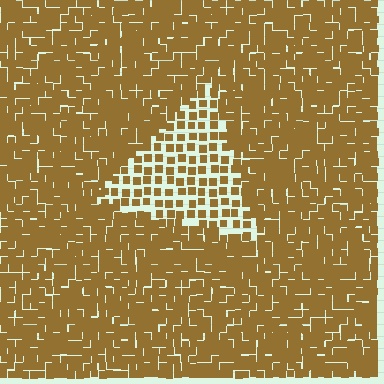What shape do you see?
I see a triangle.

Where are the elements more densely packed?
The elements are more densely packed outside the triangle boundary.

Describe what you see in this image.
The image contains small brown elements arranged at two different densities. A triangle-shaped region is visible where the elements are less densely packed than the surrounding area.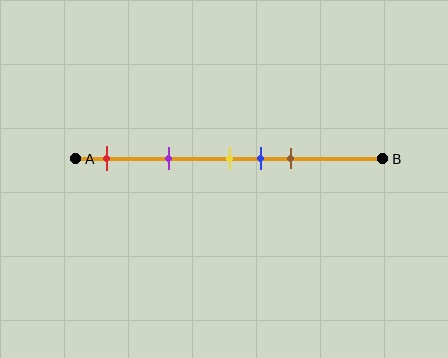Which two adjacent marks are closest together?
The yellow and blue marks are the closest adjacent pair.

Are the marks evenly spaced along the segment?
No, the marks are not evenly spaced.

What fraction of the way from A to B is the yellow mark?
The yellow mark is approximately 50% (0.5) of the way from A to B.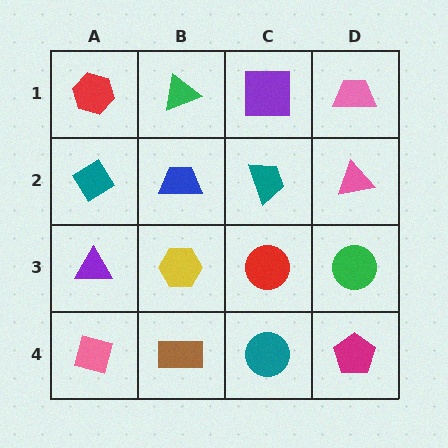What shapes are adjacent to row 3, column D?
A pink triangle (row 2, column D), a magenta pentagon (row 4, column D), a red circle (row 3, column C).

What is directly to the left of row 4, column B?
A pink diamond.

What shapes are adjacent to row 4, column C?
A red circle (row 3, column C), a brown rectangle (row 4, column B), a magenta pentagon (row 4, column D).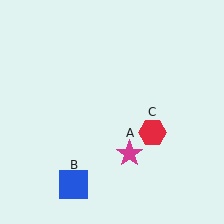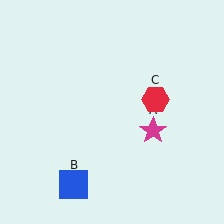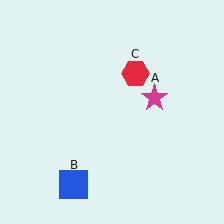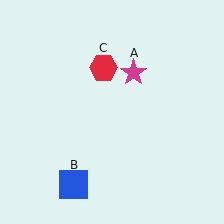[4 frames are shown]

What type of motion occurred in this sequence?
The magenta star (object A), red hexagon (object C) rotated counterclockwise around the center of the scene.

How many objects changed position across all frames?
2 objects changed position: magenta star (object A), red hexagon (object C).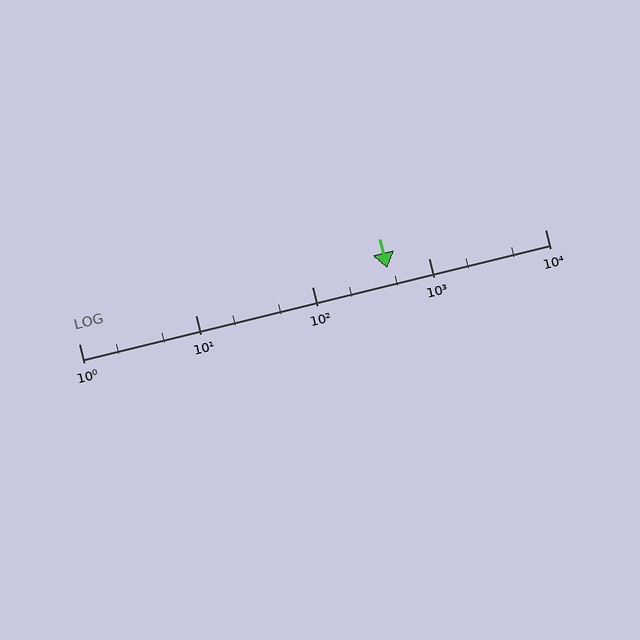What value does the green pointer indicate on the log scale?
The pointer indicates approximately 440.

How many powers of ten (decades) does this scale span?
The scale spans 4 decades, from 1 to 10000.